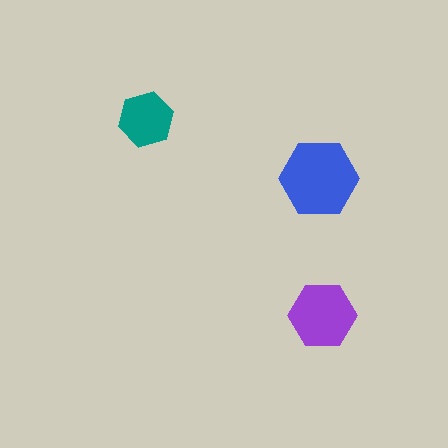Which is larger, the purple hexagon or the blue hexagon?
The blue one.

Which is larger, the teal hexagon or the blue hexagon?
The blue one.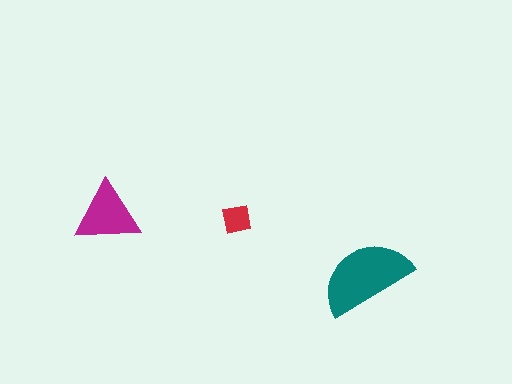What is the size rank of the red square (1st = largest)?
3rd.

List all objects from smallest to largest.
The red square, the magenta triangle, the teal semicircle.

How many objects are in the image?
There are 3 objects in the image.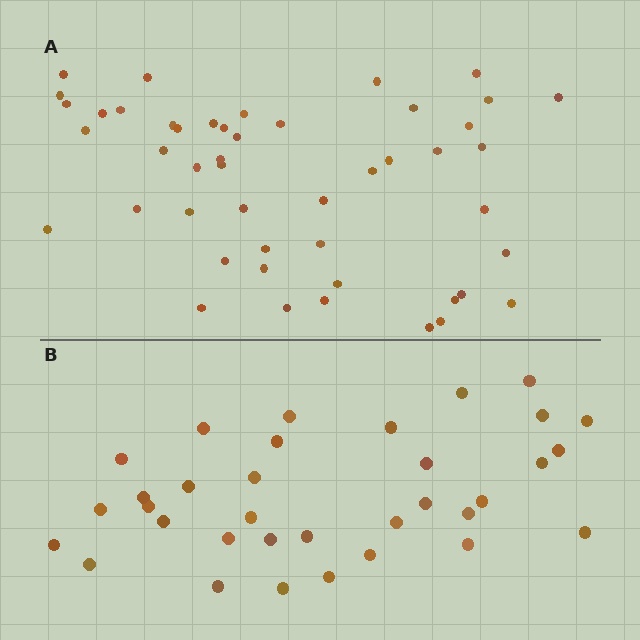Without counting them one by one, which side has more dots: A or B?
Region A (the top region) has more dots.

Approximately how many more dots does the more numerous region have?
Region A has approximately 15 more dots than region B.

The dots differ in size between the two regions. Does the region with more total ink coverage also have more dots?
No. Region B has more total ink coverage because its dots are larger, but region A actually contains more individual dots. Total area can be misleading — the number of items is what matters here.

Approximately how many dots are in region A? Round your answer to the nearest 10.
About 50 dots. (The exact count is 48, which rounds to 50.)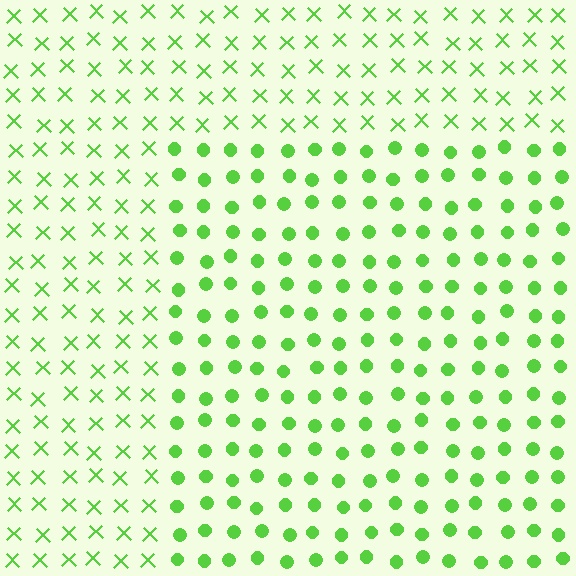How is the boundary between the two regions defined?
The boundary is defined by a change in element shape: circles inside vs. X marks outside. All elements share the same color and spacing.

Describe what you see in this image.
The image is filled with small lime elements arranged in a uniform grid. A rectangle-shaped region contains circles, while the surrounding area contains X marks. The boundary is defined purely by the change in element shape.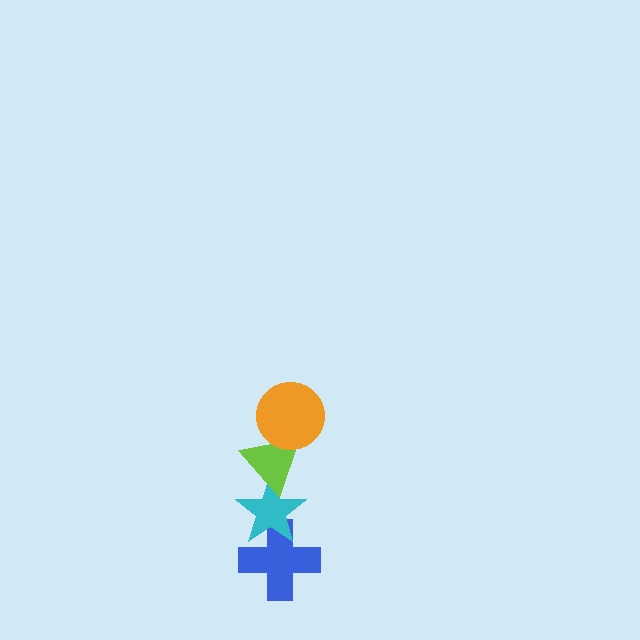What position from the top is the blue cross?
The blue cross is 4th from the top.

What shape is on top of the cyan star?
The lime triangle is on top of the cyan star.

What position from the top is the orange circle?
The orange circle is 1st from the top.